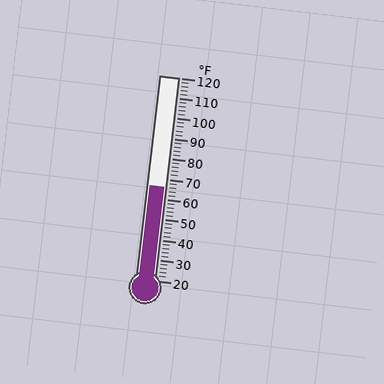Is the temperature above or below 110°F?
The temperature is below 110°F.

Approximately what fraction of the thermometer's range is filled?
The thermometer is filled to approximately 45% of its range.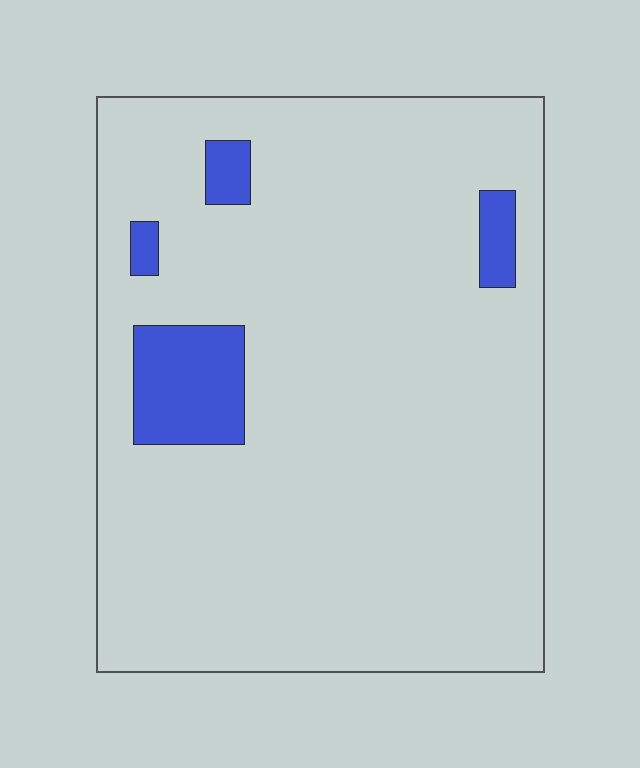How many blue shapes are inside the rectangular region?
4.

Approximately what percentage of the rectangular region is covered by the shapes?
Approximately 10%.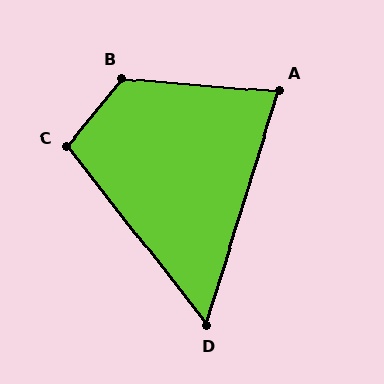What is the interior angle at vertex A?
Approximately 77 degrees (acute).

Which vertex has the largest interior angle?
B, at approximately 124 degrees.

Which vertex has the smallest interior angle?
D, at approximately 56 degrees.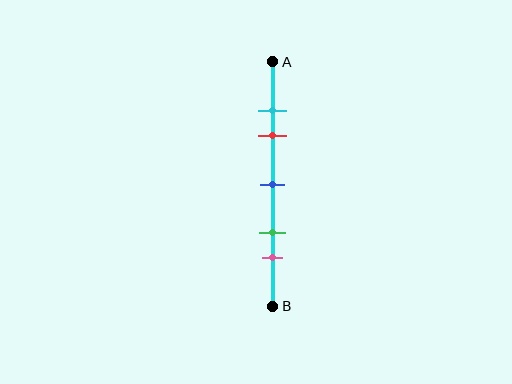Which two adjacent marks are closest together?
The cyan and red marks are the closest adjacent pair.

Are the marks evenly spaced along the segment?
No, the marks are not evenly spaced.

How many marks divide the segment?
There are 5 marks dividing the segment.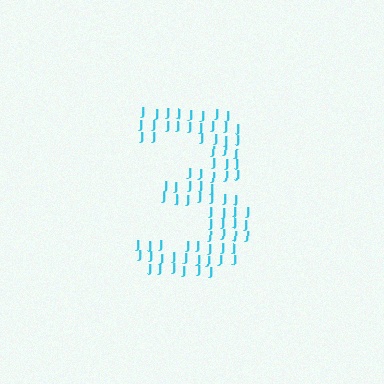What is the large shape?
The large shape is the digit 3.